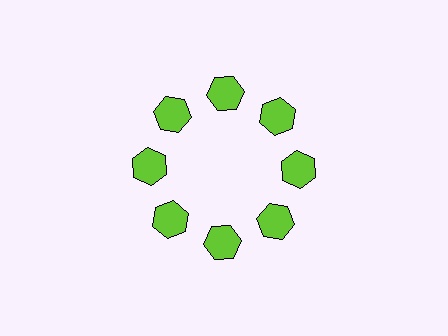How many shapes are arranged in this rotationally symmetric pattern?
There are 8 shapes, arranged in 8 groups of 1.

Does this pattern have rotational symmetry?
Yes, this pattern has 8-fold rotational symmetry. It looks the same after rotating 45 degrees around the center.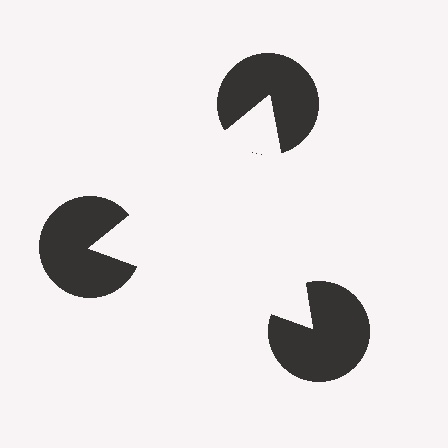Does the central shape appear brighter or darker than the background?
It typically appears slightly brighter than the background, even though no actual brightness change is drawn.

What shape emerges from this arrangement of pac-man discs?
An illusory triangle — its edges are inferred from the aligned wedge cuts in the pac-man discs, not physically drawn.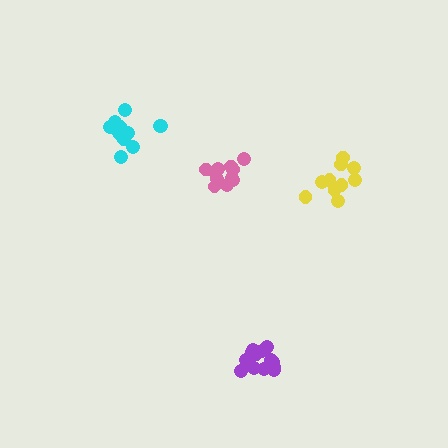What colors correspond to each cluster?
The clusters are colored: cyan, purple, pink, yellow.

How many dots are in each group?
Group 1: 15 dots, Group 2: 16 dots, Group 3: 11 dots, Group 4: 10 dots (52 total).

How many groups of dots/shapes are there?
There are 4 groups.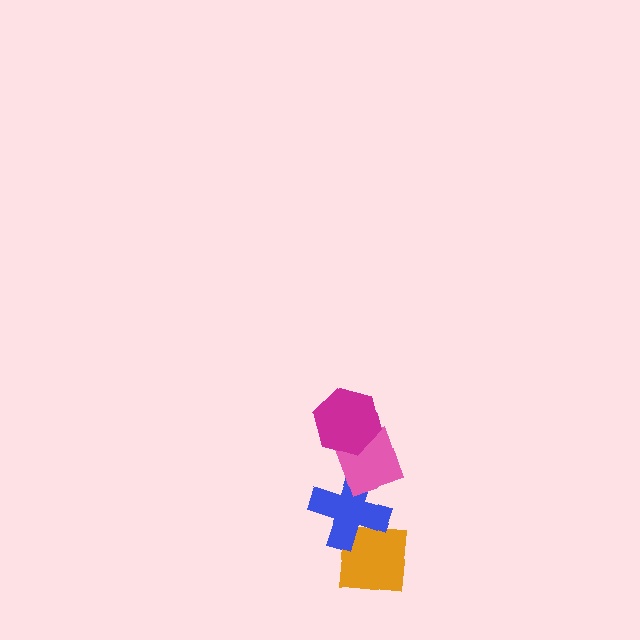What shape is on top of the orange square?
The blue cross is on top of the orange square.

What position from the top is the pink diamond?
The pink diamond is 2nd from the top.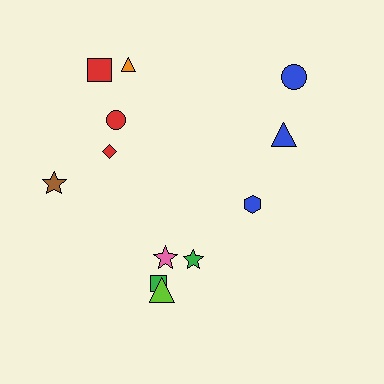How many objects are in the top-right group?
There are 3 objects.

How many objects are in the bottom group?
There are 4 objects.